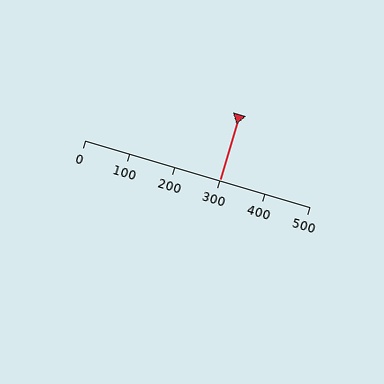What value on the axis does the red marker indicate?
The marker indicates approximately 300.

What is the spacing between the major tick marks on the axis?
The major ticks are spaced 100 apart.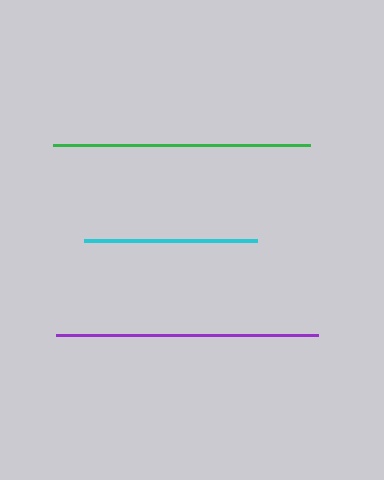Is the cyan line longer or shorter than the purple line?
The purple line is longer than the cyan line.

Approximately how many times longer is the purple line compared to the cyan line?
The purple line is approximately 1.5 times the length of the cyan line.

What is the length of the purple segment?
The purple segment is approximately 262 pixels long.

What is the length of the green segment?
The green segment is approximately 258 pixels long.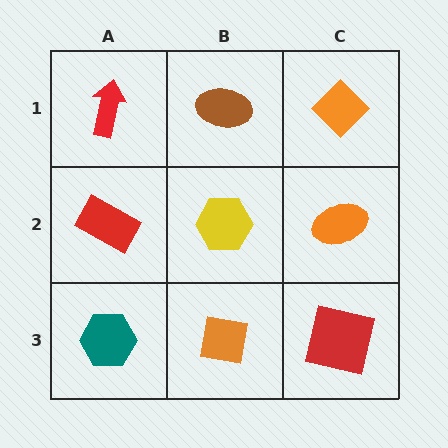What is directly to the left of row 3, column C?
An orange square.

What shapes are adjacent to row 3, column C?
An orange ellipse (row 2, column C), an orange square (row 3, column B).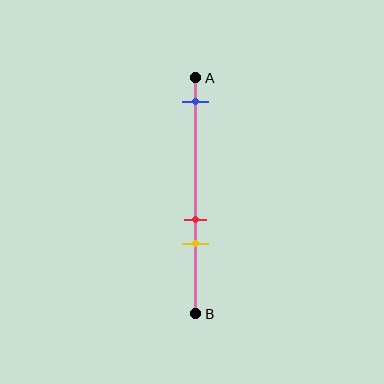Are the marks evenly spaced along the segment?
No, the marks are not evenly spaced.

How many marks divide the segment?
There are 3 marks dividing the segment.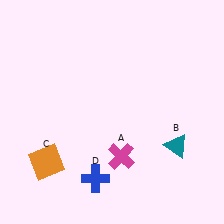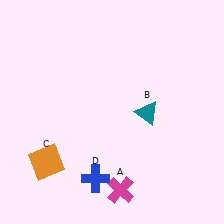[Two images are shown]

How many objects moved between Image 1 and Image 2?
2 objects moved between the two images.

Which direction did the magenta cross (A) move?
The magenta cross (A) moved down.